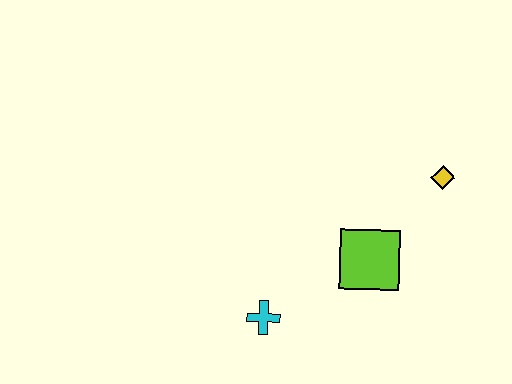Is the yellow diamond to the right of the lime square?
Yes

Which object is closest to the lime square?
The yellow diamond is closest to the lime square.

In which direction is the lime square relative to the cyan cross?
The lime square is to the right of the cyan cross.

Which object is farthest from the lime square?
The cyan cross is farthest from the lime square.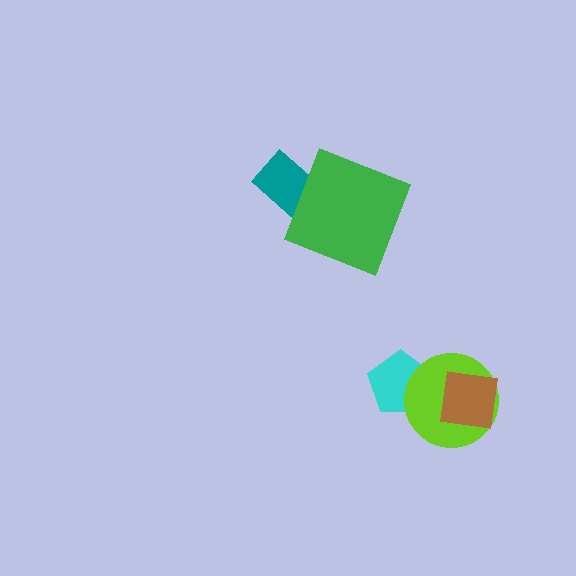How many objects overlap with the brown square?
1 object overlaps with the brown square.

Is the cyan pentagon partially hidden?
Yes, it is partially covered by another shape.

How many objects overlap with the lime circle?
2 objects overlap with the lime circle.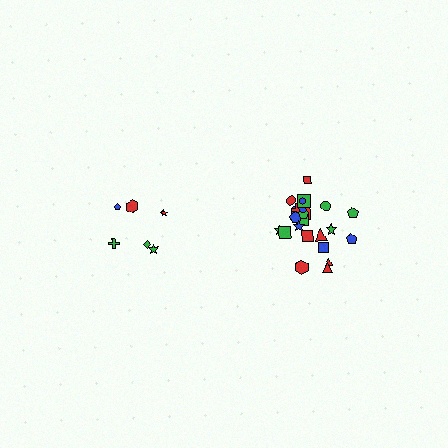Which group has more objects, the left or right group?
The right group.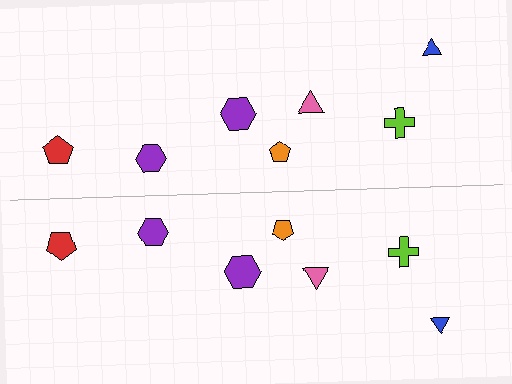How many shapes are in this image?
There are 14 shapes in this image.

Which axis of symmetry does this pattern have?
The pattern has a horizontal axis of symmetry running through the center of the image.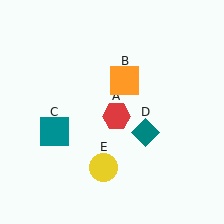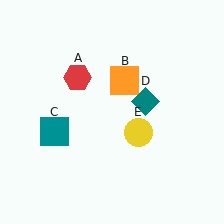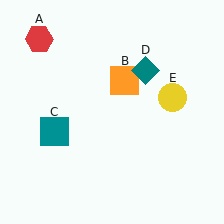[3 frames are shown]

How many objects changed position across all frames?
3 objects changed position: red hexagon (object A), teal diamond (object D), yellow circle (object E).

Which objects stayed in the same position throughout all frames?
Orange square (object B) and teal square (object C) remained stationary.